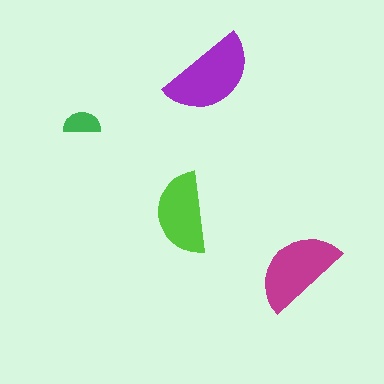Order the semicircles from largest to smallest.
the purple one, the magenta one, the lime one, the green one.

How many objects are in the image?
There are 4 objects in the image.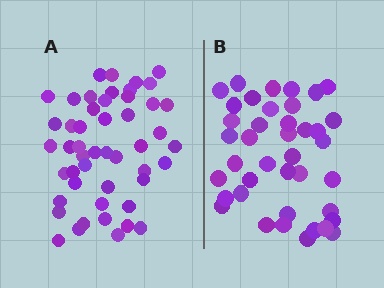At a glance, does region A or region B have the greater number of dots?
Region A (the left region) has more dots.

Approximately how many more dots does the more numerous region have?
Region A has roughly 8 or so more dots than region B.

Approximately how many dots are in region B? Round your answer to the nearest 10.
About 40 dots.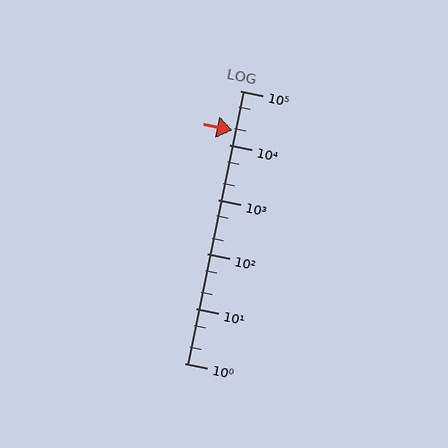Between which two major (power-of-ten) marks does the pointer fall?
The pointer is between 10000 and 100000.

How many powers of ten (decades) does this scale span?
The scale spans 5 decades, from 1 to 100000.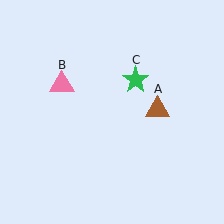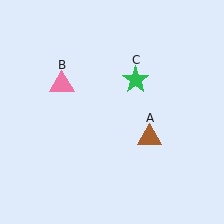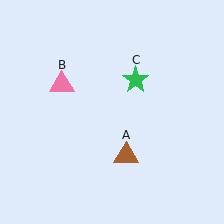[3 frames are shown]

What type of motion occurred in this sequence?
The brown triangle (object A) rotated clockwise around the center of the scene.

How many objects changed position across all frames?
1 object changed position: brown triangle (object A).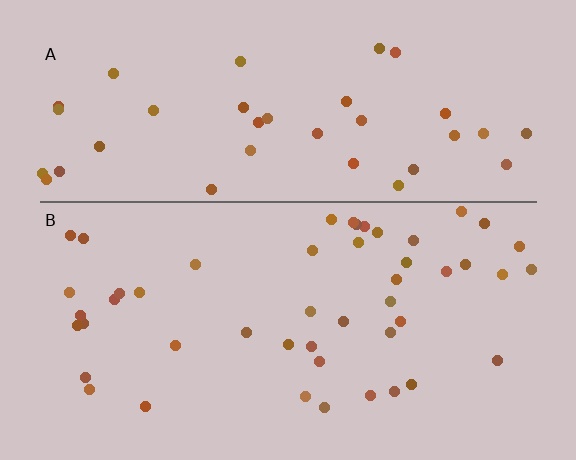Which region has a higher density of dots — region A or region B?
B (the bottom).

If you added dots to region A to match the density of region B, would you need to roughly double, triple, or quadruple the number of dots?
Approximately double.